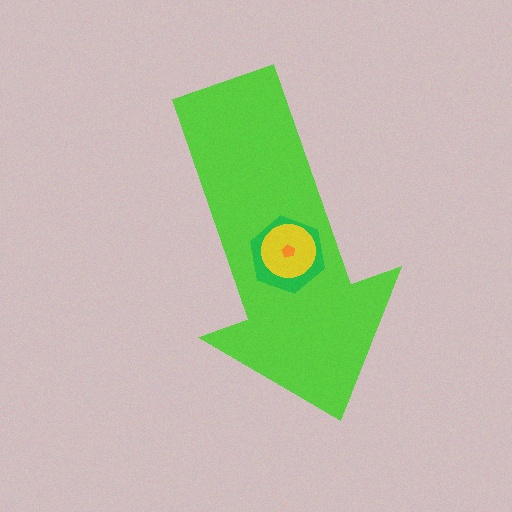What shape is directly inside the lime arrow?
The green hexagon.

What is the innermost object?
The orange pentagon.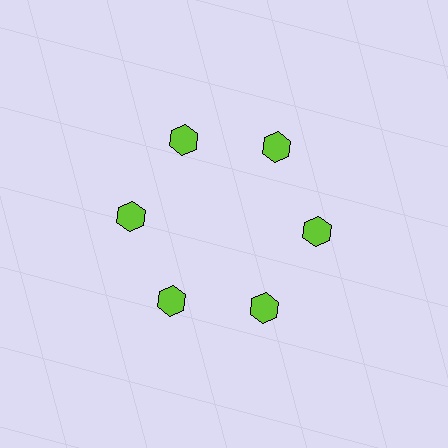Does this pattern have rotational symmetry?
Yes, this pattern has 6-fold rotational symmetry. It looks the same after rotating 60 degrees around the center.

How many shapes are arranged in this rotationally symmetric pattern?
There are 6 shapes, arranged in 6 groups of 1.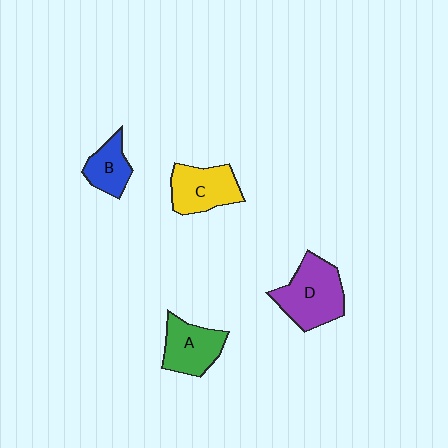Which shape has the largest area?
Shape D (purple).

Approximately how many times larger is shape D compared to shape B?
Approximately 1.9 times.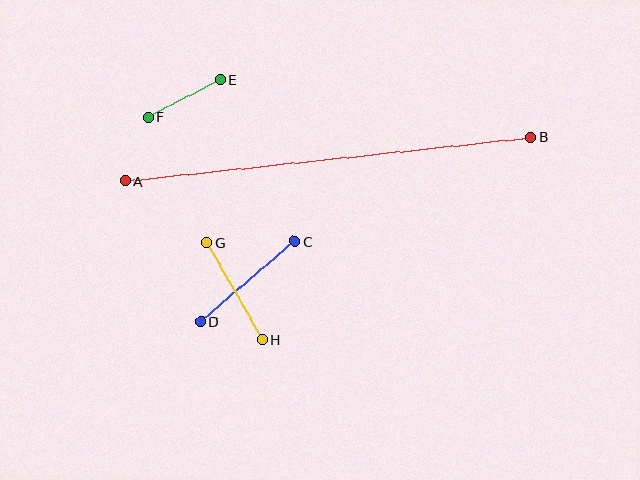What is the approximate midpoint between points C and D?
The midpoint is at approximately (248, 281) pixels.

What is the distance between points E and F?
The distance is approximately 81 pixels.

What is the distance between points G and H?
The distance is approximately 112 pixels.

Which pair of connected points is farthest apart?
Points A and B are farthest apart.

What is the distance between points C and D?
The distance is approximately 124 pixels.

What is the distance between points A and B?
The distance is approximately 407 pixels.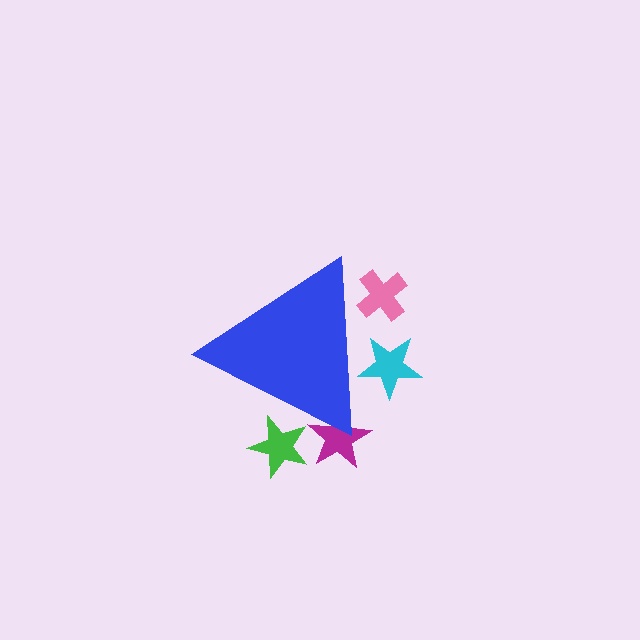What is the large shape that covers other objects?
A blue triangle.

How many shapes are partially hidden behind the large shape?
4 shapes are partially hidden.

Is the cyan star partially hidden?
Yes, the cyan star is partially hidden behind the blue triangle.